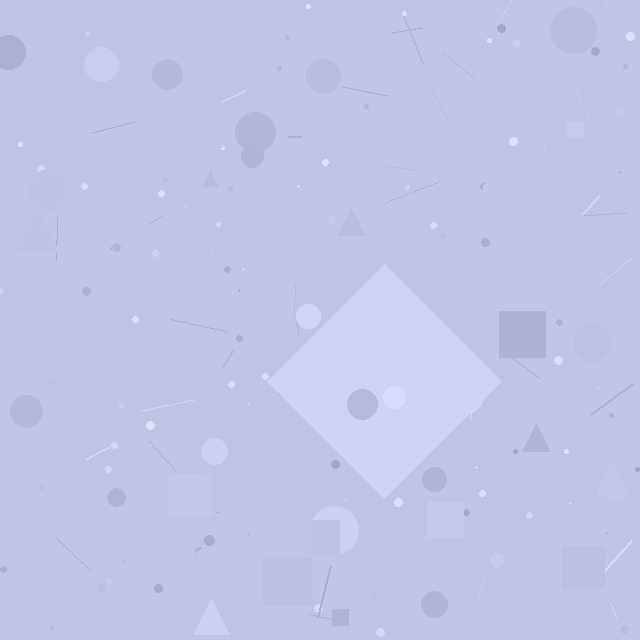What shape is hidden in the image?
A diamond is hidden in the image.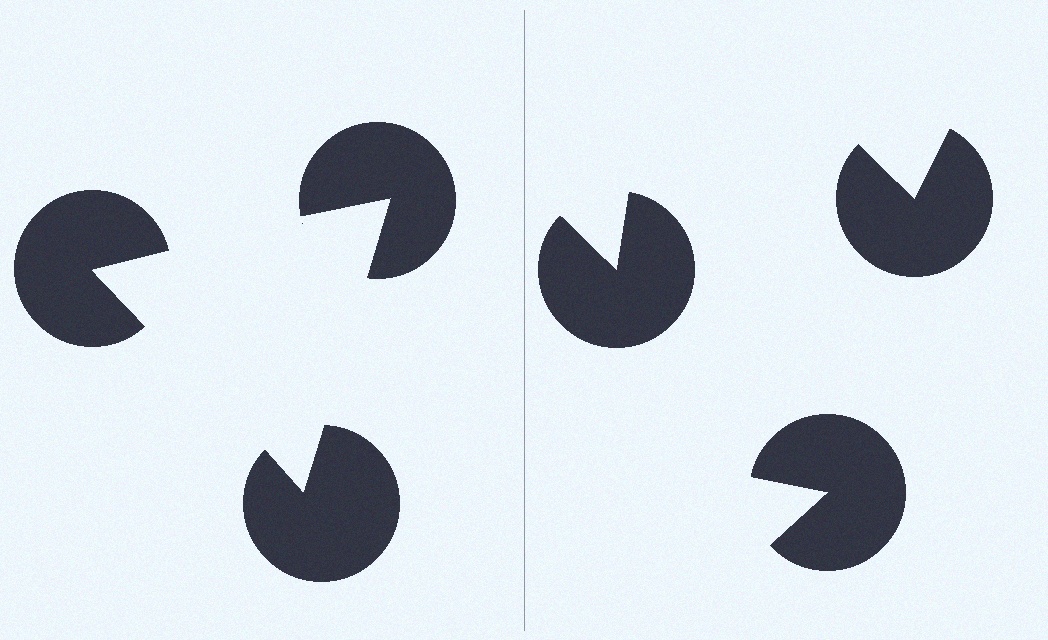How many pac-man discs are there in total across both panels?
6 — 3 on each side.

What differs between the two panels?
The pac-man discs are positioned identically on both sides; only the wedge orientations differ. On the left they align to a triangle; on the right they are misaligned.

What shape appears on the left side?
An illusory triangle.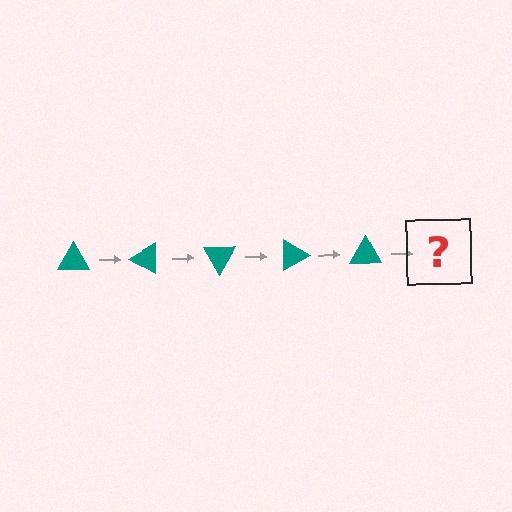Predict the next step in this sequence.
The next step is a teal triangle rotated 150 degrees.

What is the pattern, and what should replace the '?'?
The pattern is that the triangle rotates 30 degrees each step. The '?' should be a teal triangle rotated 150 degrees.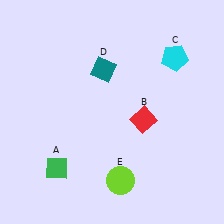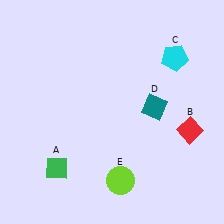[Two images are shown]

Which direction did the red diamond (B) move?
The red diamond (B) moved right.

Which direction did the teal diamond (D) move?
The teal diamond (D) moved right.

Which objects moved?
The objects that moved are: the red diamond (B), the teal diamond (D).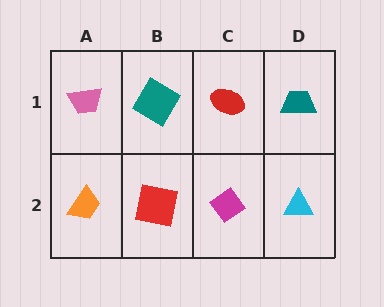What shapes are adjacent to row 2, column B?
A teal diamond (row 1, column B), an orange trapezoid (row 2, column A), a magenta diamond (row 2, column C).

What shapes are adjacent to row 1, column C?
A magenta diamond (row 2, column C), a teal diamond (row 1, column B), a teal trapezoid (row 1, column D).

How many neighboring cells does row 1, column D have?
2.